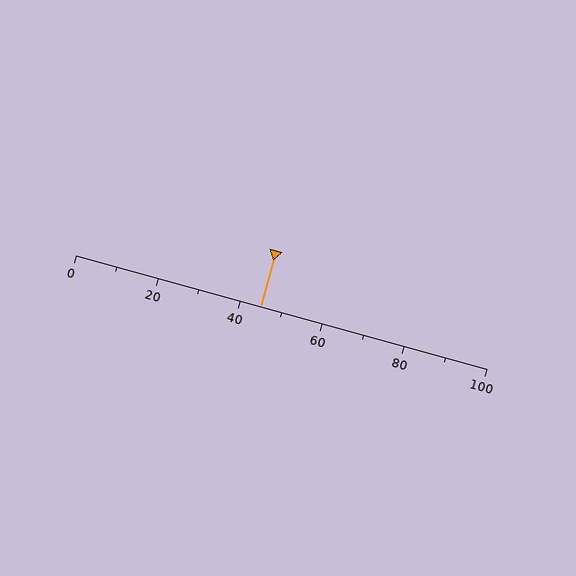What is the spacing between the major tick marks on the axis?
The major ticks are spaced 20 apart.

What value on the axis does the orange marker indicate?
The marker indicates approximately 45.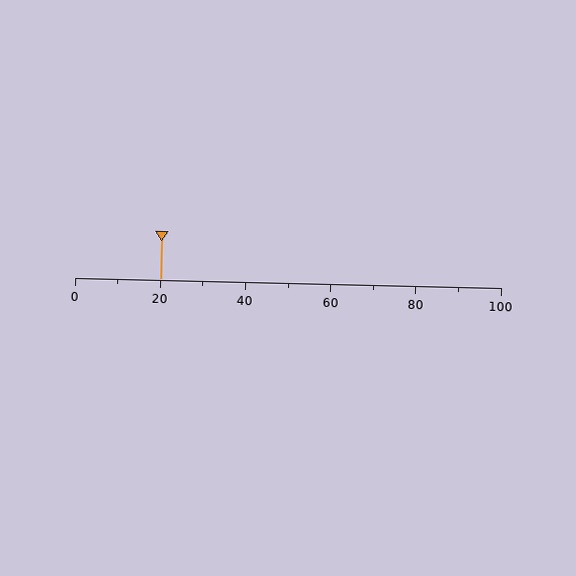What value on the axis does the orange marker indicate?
The marker indicates approximately 20.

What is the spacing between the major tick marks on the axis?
The major ticks are spaced 20 apart.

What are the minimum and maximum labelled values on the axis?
The axis runs from 0 to 100.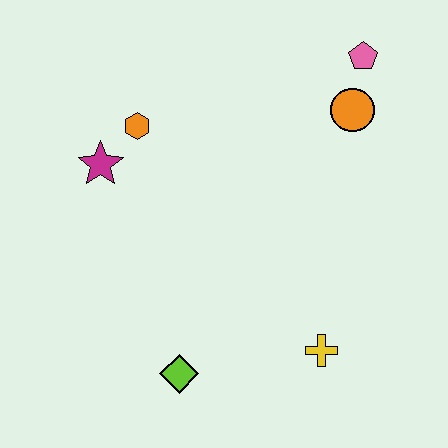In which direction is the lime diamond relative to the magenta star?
The lime diamond is below the magenta star.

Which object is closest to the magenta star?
The orange hexagon is closest to the magenta star.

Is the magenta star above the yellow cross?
Yes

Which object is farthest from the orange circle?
The lime diamond is farthest from the orange circle.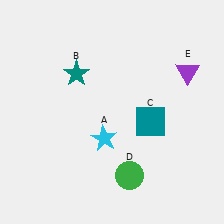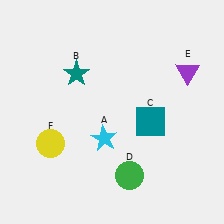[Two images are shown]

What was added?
A yellow circle (F) was added in Image 2.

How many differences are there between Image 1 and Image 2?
There is 1 difference between the two images.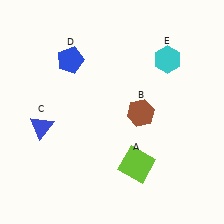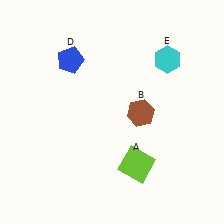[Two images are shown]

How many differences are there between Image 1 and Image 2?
There is 1 difference between the two images.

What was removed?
The blue triangle (C) was removed in Image 2.